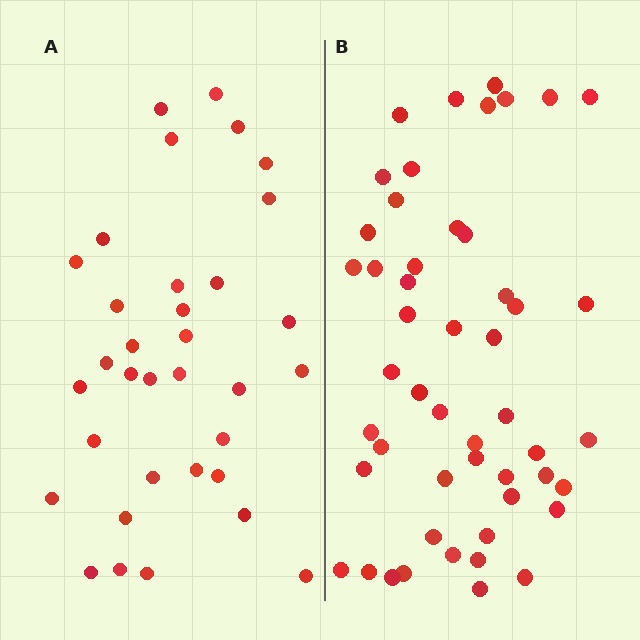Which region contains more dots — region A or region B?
Region B (the right region) has more dots.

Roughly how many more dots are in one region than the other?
Region B has approximately 15 more dots than region A.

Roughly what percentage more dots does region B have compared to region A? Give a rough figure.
About 45% more.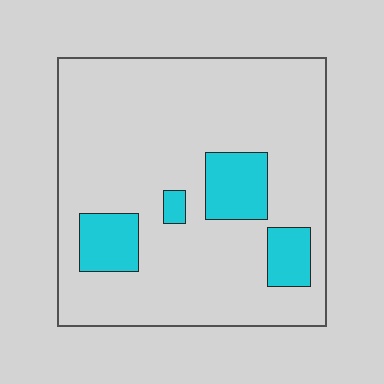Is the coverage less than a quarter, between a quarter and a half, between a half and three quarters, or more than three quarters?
Less than a quarter.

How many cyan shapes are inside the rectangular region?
4.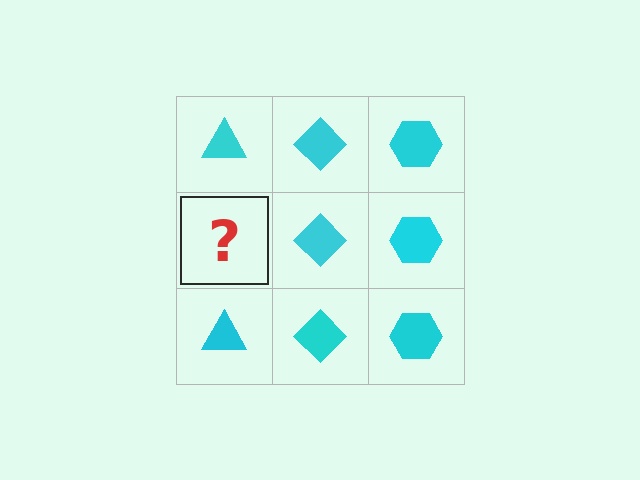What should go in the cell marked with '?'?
The missing cell should contain a cyan triangle.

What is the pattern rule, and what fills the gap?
The rule is that each column has a consistent shape. The gap should be filled with a cyan triangle.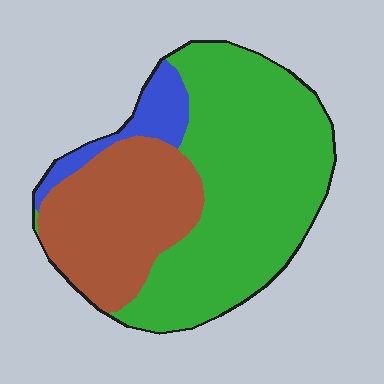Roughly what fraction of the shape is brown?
Brown covers around 30% of the shape.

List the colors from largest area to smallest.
From largest to smallest: green, brown, blue.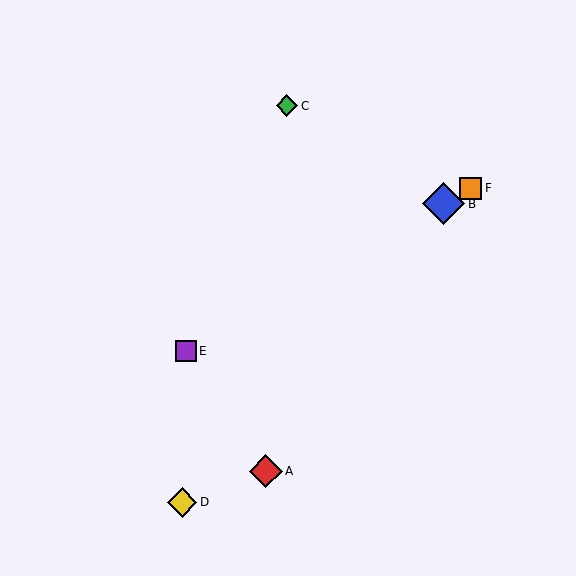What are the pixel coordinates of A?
Object A is at (266, 471).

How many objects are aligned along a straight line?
3 objects (B, E, F) are aligned along a straight line.